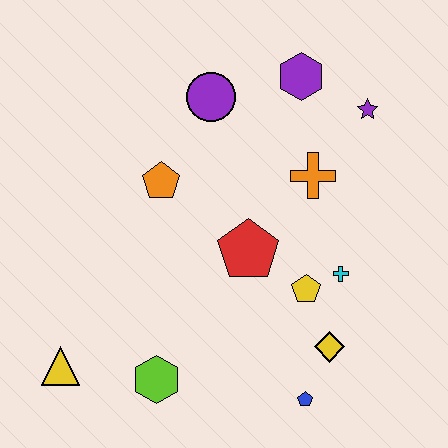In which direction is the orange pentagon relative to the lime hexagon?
The orange pentagon is above the lime hexagon.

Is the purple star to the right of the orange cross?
Yes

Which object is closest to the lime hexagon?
The yellow triangle is closest to the lime hexagon.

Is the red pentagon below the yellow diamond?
No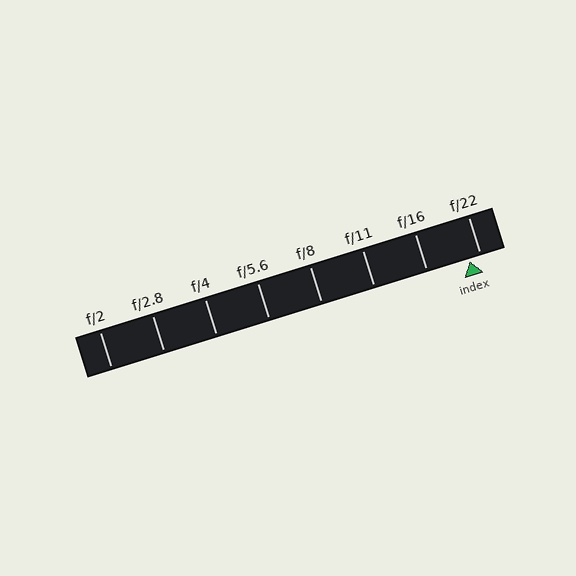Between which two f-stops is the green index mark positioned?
The index mark is between f/16 and f/22.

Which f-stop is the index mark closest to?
The index mark is closest to f/22.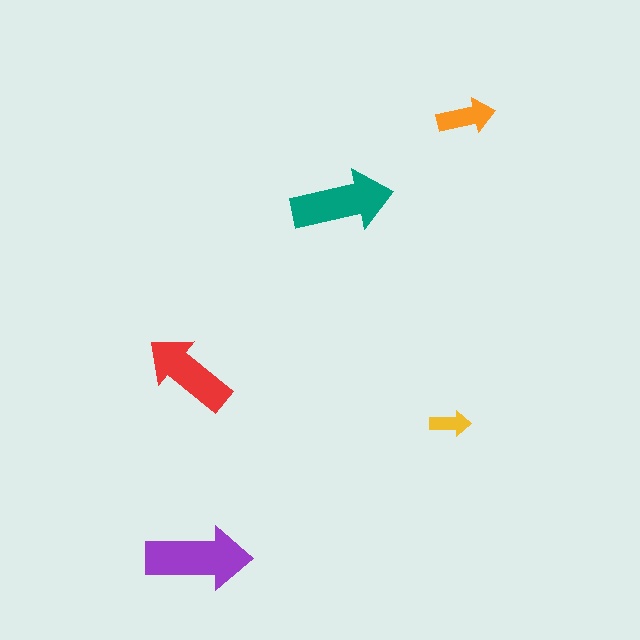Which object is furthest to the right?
The orange arrow is rightmost.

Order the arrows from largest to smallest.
the purple one, the teal one, the red one, the orange one, the yellow one.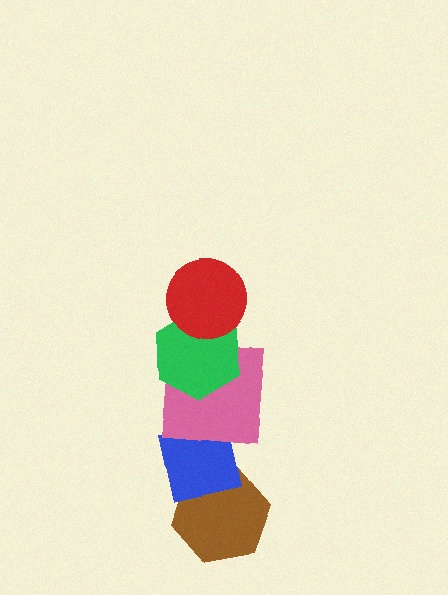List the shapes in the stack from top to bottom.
From top to bottom: the red circle, the green hexagon, the pink square, the blue square, the brown hexagon.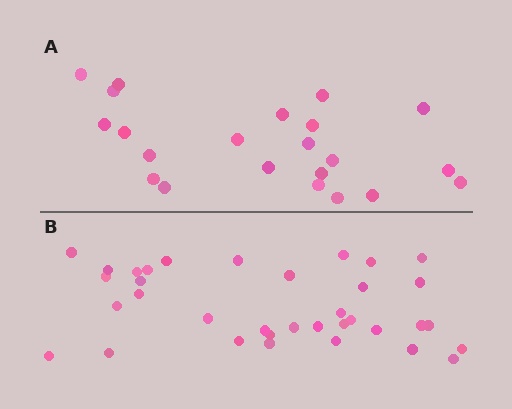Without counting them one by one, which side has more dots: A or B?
Region B (the bottom region) has more dots.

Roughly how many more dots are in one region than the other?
Region B has approximately 15 more dots than region A.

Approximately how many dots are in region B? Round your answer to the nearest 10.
About 40 dots. (The exact count is 35, which rounds to 40.)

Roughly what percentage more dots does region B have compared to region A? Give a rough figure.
About 60% more.